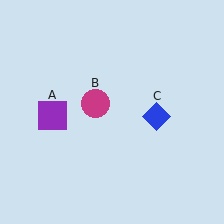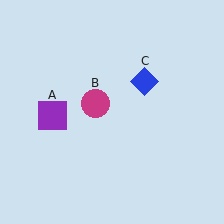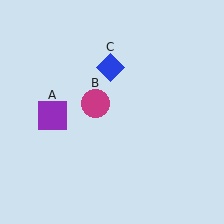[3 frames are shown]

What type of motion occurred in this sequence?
The blue diamond (object C) rotated counterclockwise around the center of the scene.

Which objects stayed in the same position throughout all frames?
Purple square (object A) and magenta circle (object B) remained stationary.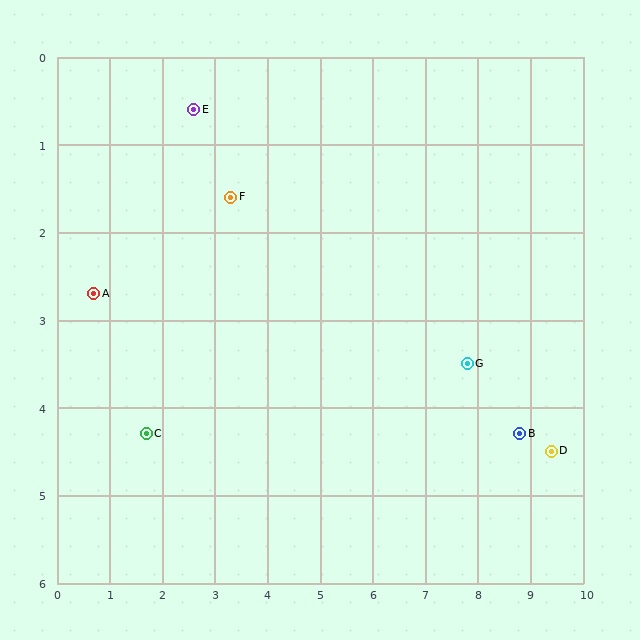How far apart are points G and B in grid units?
Points G and B are about 1.3 grid units apart.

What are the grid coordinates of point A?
Point A is at approximately (0.7, 2.7).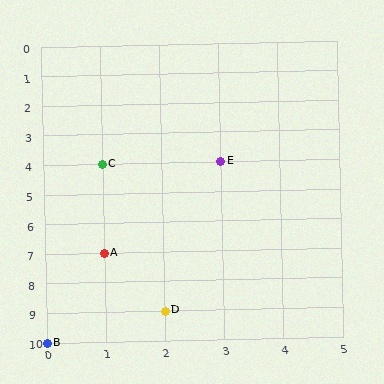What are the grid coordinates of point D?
Point D is at grid coordinates (2, 9).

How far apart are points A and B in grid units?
Points A and B are 1 column and 3 rows apart (about 3.2 grid units diagonally).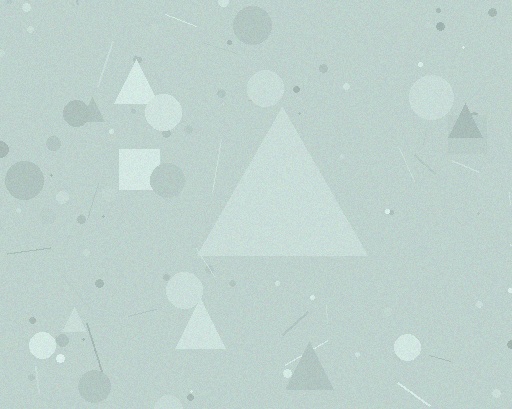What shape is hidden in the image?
A triangle is hidden in the image.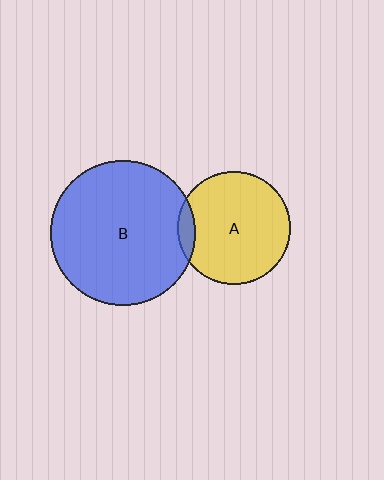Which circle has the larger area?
Circle B (blue).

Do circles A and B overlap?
Yes.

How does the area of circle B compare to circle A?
Approximately 1.6 times.